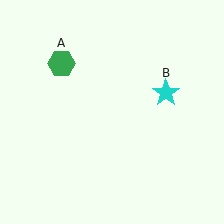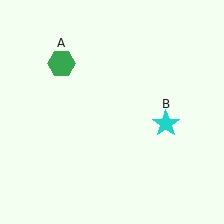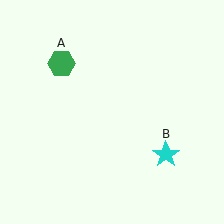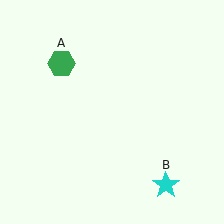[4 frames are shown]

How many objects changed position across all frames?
1 object changed position: cyan star (object B).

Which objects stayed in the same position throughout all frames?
Green hexagon (object A) remained stationary.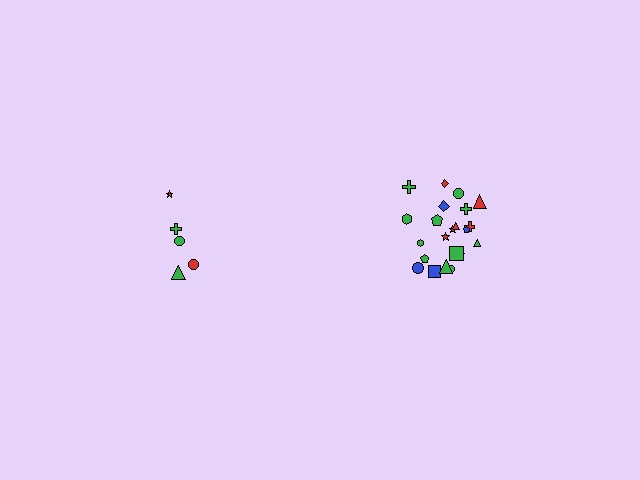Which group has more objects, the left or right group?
The right group.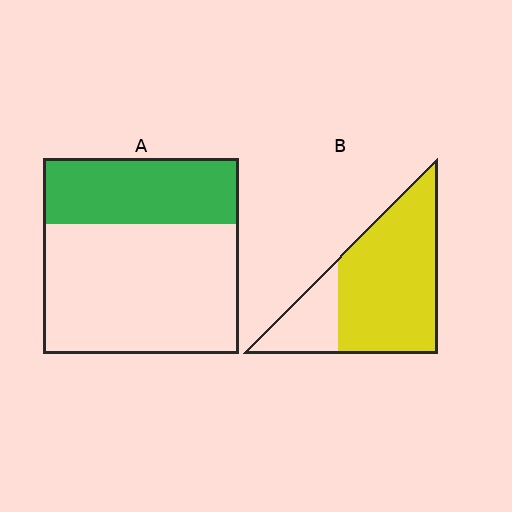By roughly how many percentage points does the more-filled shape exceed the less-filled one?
By roughly 45 percentage points (B over A).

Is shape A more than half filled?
No.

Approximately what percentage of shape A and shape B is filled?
A is approximately 35% and B is approximately 75%.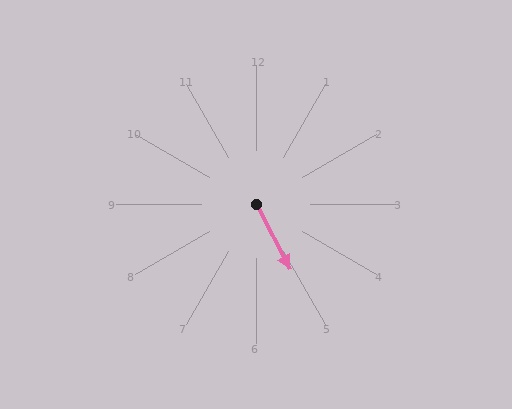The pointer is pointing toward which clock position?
Roughly 5 o'clock.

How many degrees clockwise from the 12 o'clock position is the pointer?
Approximately 152 degrees.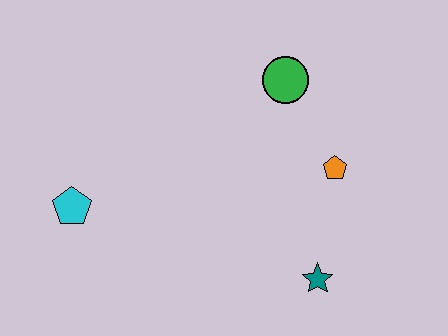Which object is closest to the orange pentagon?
The green circle is closest to the orange pentagon.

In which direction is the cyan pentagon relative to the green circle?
The cyan pentagon is to the left of the green circle.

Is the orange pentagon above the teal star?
Yes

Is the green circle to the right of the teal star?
No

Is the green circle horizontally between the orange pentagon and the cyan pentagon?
Yes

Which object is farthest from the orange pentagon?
The cyan pentagon is farthest from the orange pentagon.